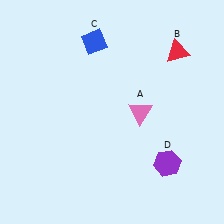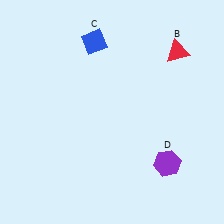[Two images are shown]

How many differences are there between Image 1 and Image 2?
There is 1 difference between the two images.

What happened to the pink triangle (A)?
The pink triangle (A) was removed in Image 2. It was in the bottom-right area of Image 1.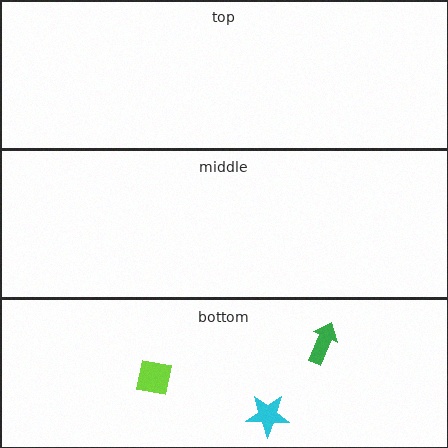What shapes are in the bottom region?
The lime square, the cyan star, the green arrow.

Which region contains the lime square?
The bottom region.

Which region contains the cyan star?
The bottom region.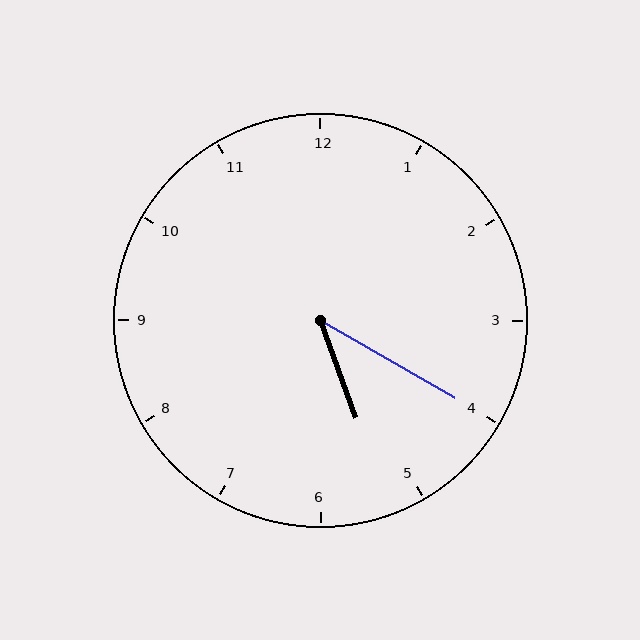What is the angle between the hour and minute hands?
Approximately 40 degrees.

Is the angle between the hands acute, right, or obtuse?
It is acute.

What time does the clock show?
5:20.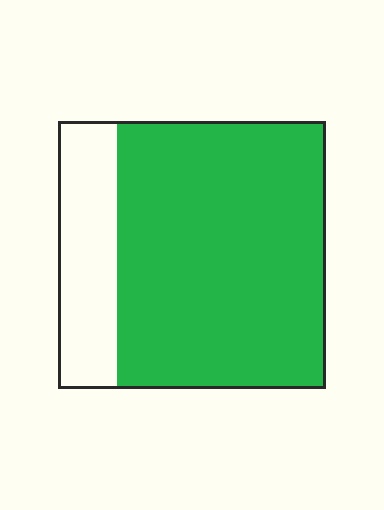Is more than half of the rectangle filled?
Yes.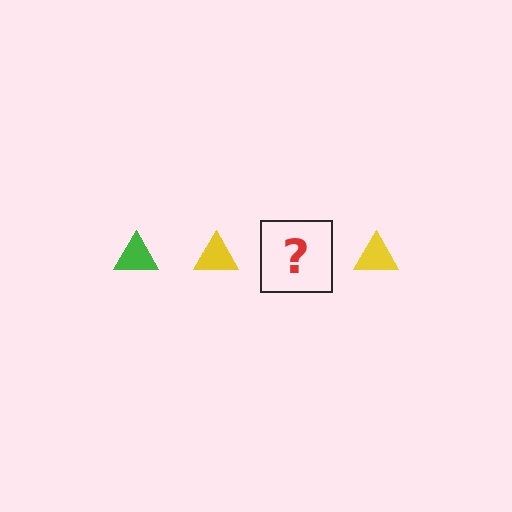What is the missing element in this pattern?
The missing element is a green triangle.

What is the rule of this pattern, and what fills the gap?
The rule is that the pattern cycles through green, yellow triangles. The gap should be filled with a green triangle.